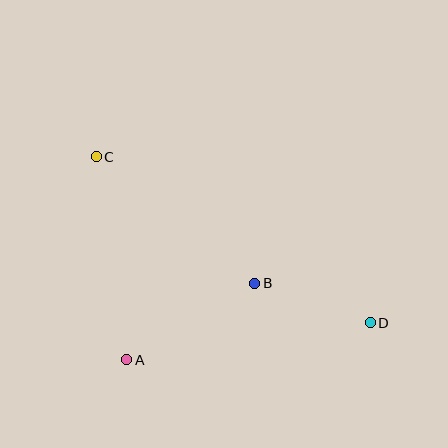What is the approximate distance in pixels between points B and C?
The distance between B and C is approximately 203 pixels.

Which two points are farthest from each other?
Points C and D are farthest from each other.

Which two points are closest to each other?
Points B and D are closest to each other.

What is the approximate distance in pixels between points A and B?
The distance between A and B is approximately 149 pixels.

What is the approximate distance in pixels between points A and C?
The distance between A and C is approximately 205 pixels.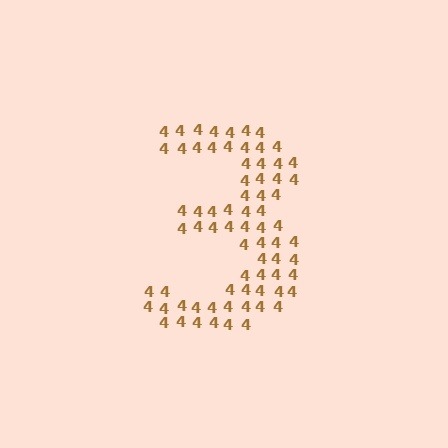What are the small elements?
The small elements are digit 4's.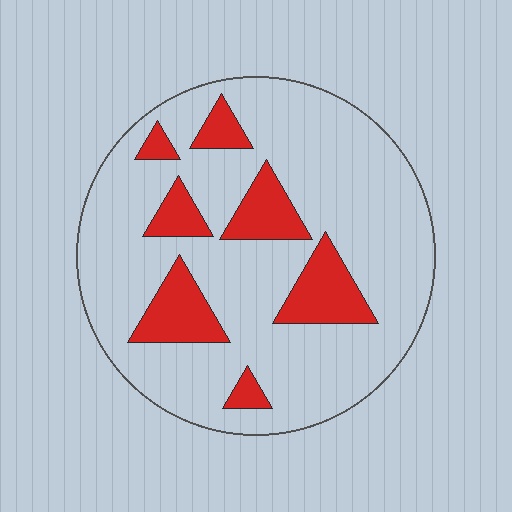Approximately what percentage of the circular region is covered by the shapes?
Approximately 20%.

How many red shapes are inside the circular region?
7.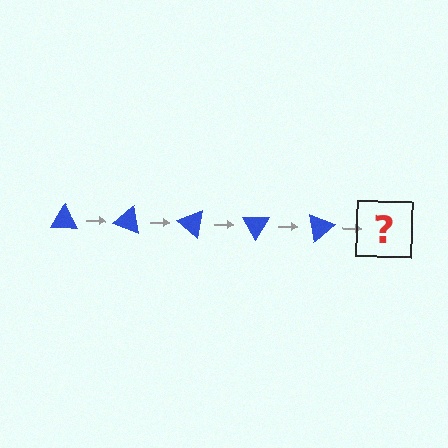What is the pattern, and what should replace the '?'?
The pattern is that the triangle rotates 20 degrees each step. The '?' should be a blue triangle rotated 100 degrees.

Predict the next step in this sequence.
The next step is a blue triangle rotated 100 degrees.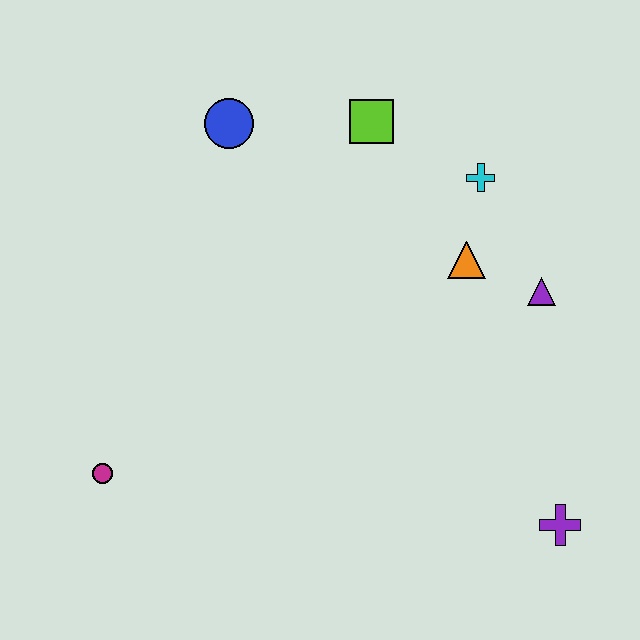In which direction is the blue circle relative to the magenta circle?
The blue circle is above the magenta circle.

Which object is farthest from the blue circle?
The purple cross is farthest from the blue circle.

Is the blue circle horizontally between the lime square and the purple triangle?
No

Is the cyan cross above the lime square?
No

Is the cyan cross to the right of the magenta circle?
Yes